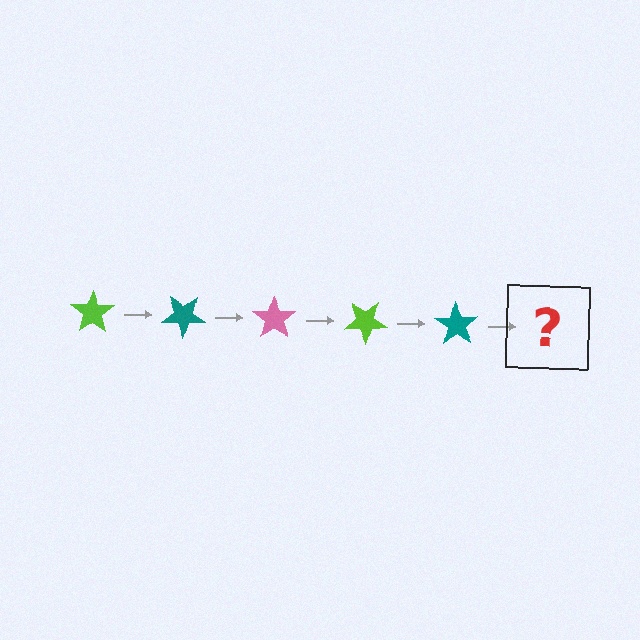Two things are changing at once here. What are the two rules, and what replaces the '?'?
The two rules are that it rotates 35 degrees each step and the color cycles through lime, teal, and pink. The '?' should be a pink star, rotated 175 degrees from the start.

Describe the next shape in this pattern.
It should be a pink star, rotated 175 degrees from the start.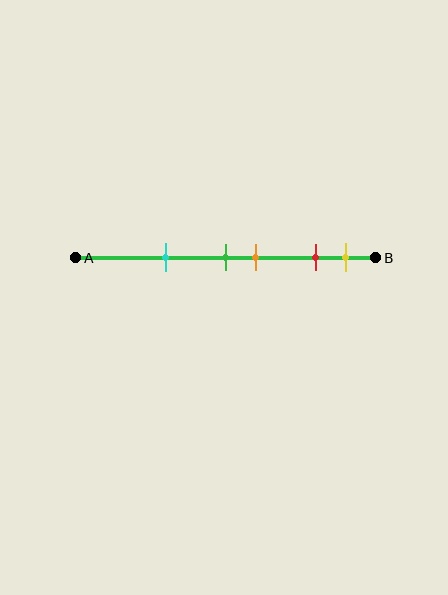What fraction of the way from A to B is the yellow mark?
The yellow mark is approximately 90% (0.9) of the way from A to B.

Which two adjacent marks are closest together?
The green and orange marks are the closest adjacent pair.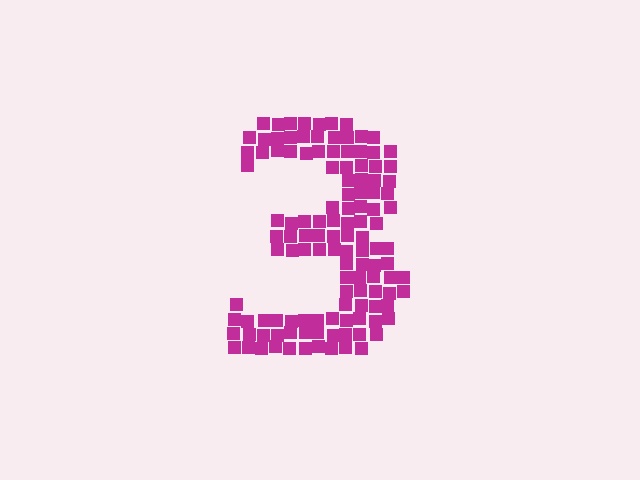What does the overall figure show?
The overall figure shows the digit 3.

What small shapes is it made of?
It is made of small squares.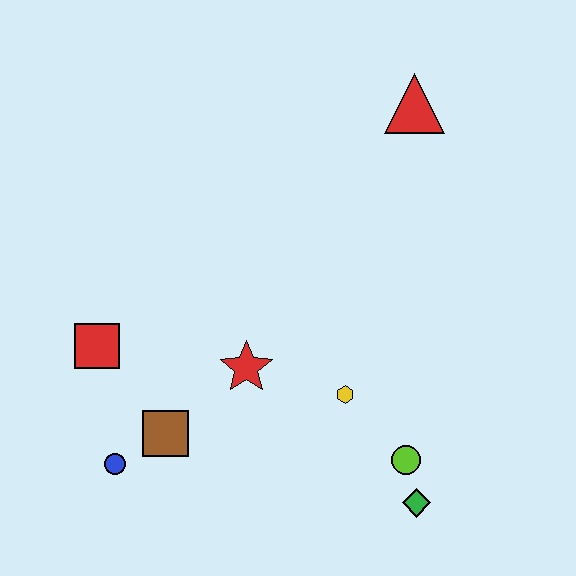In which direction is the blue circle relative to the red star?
The blue circle is to the left of the red star.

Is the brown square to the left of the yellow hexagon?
Yes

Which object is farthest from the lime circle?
The red triangle is farthest from the lime circle.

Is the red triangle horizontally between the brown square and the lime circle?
No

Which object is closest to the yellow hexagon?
The lime circle is closest to the yellow hexagon.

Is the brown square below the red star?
Yes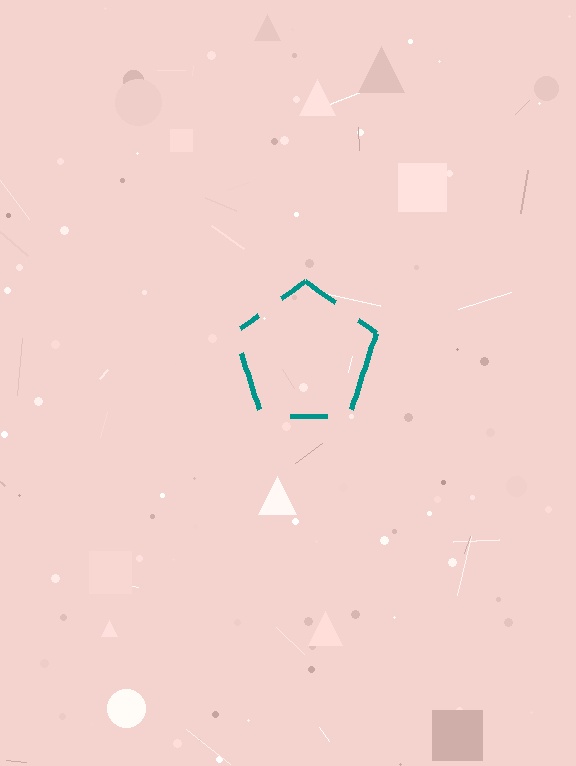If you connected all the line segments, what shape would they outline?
They would outline a pentagon.